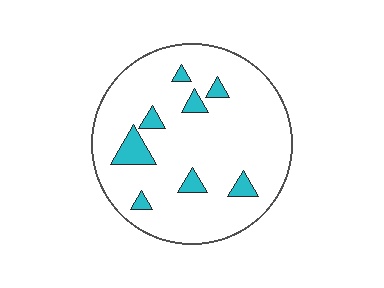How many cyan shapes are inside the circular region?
8.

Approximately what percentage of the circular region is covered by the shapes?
Approximately 10%.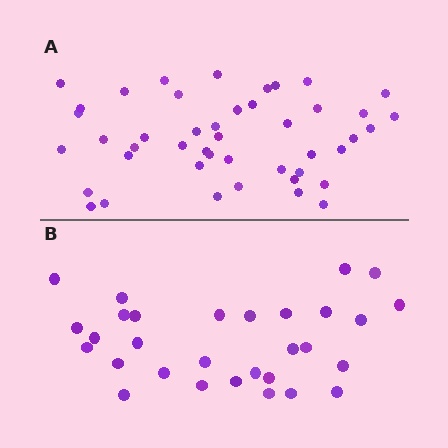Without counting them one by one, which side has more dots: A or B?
Region A (the top region) has more dots.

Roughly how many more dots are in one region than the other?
Region A has approximately 15 more dots than region B.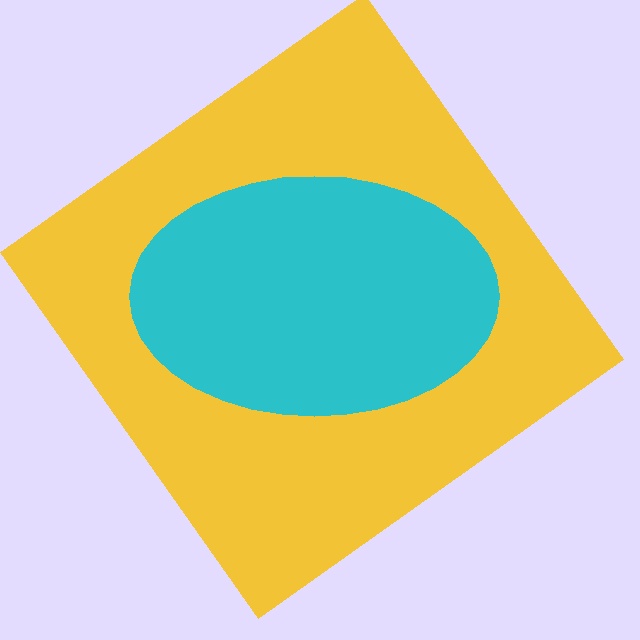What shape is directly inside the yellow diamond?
The cyan ellipse.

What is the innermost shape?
The cyan ellipse.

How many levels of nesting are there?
2.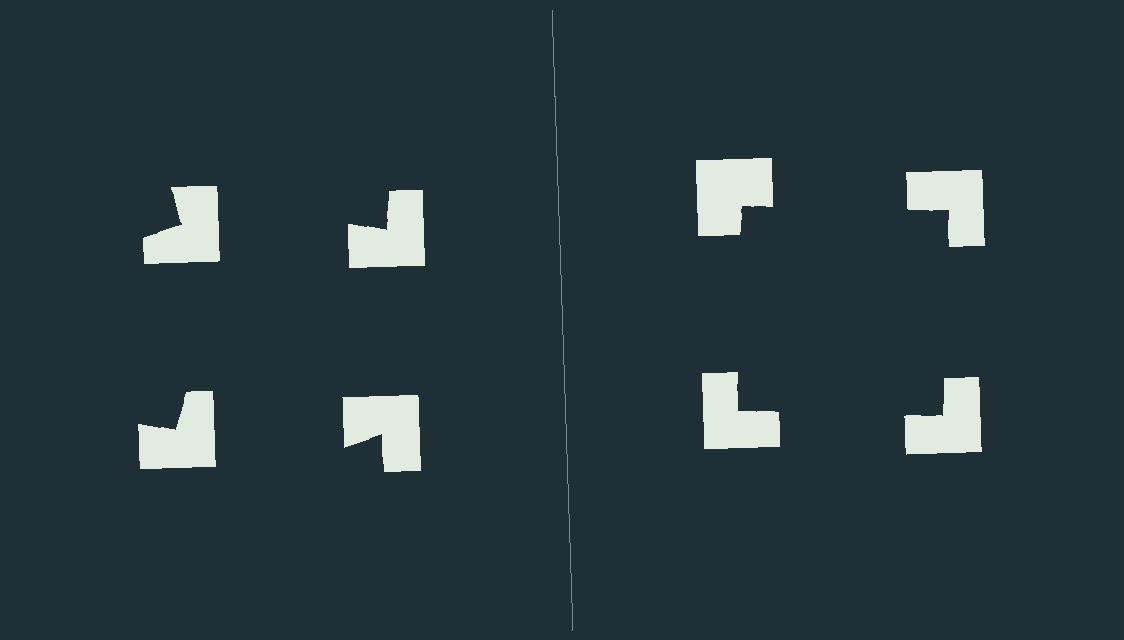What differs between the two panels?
The notched squares are positioned identically on both sides; only the wedge orientations differ. On the right they align to a square; on the left they are misaligned.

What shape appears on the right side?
An illusory square.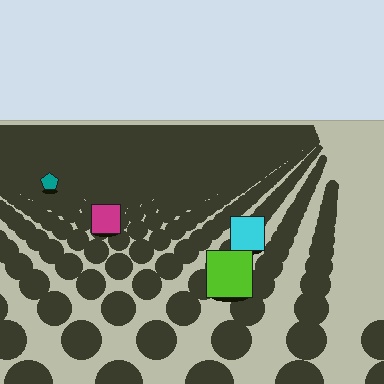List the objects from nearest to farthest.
From nearest to farthest: the lime square, the cyan square, the magenta square, the teal pentagon.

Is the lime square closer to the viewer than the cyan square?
Yes. The lime square is closer — you can tell from the texture gradient: the ground texture is coarser near it.